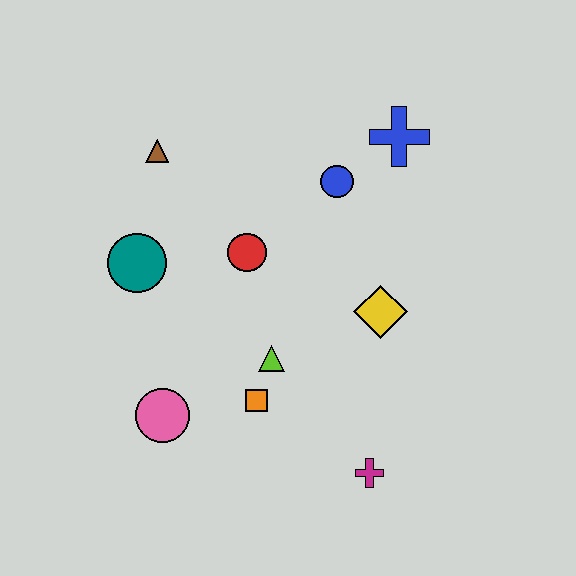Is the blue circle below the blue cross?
Yes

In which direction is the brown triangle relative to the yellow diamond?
The brown triangle is to the left of the yellow diamond.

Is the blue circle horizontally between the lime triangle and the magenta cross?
Yes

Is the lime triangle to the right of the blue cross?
No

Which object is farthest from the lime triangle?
The blue cross is farthest from the lime triangle.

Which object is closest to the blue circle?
The blue cross is closest to the blue circle.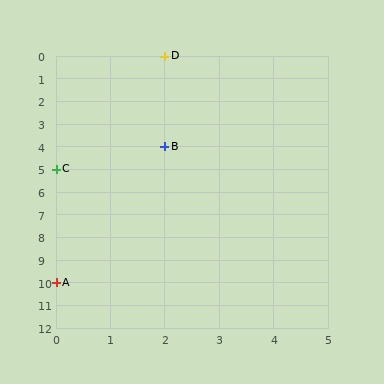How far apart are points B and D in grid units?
Points B and D are 4 rows apart.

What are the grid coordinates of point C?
Point C is at grid coordinates (0, 5).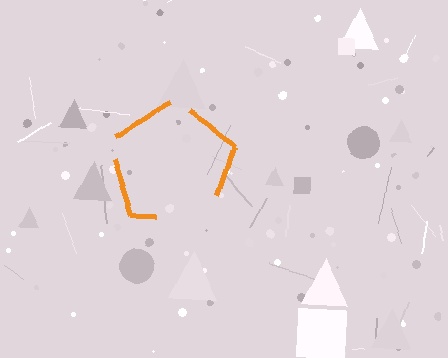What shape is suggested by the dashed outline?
The dashed outline suggests a pentagon.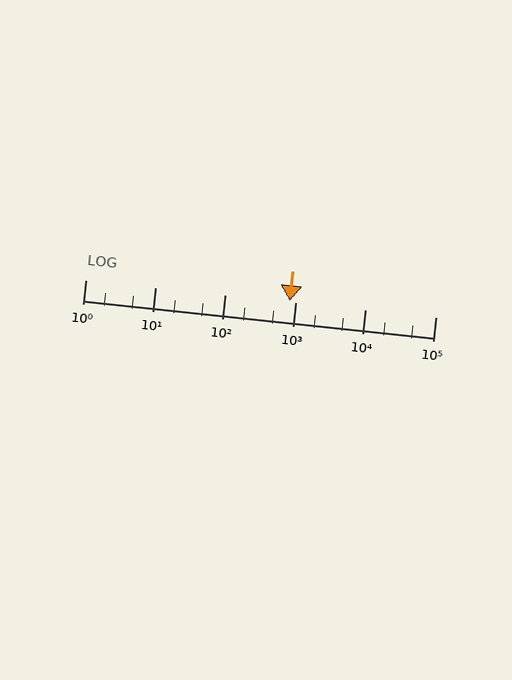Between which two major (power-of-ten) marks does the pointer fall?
The pointer is between 100 and 1000.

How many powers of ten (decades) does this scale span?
The scale spans 5 decades, from 1 to 100000.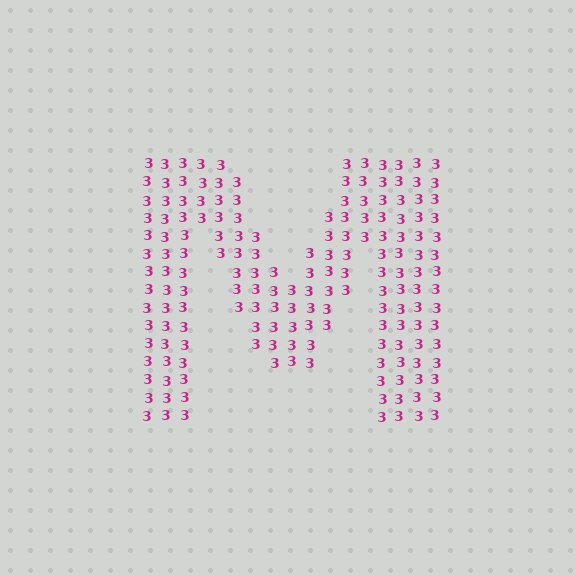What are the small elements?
The small elements are digit 3's.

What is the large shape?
The large shape is the letter M.